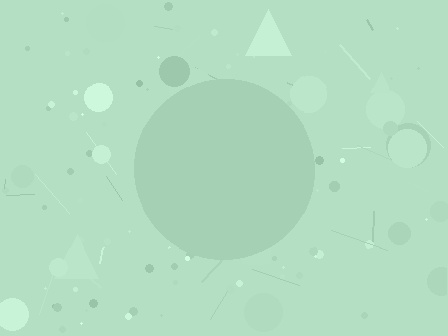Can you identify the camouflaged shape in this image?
The camouflaged shape is a circle.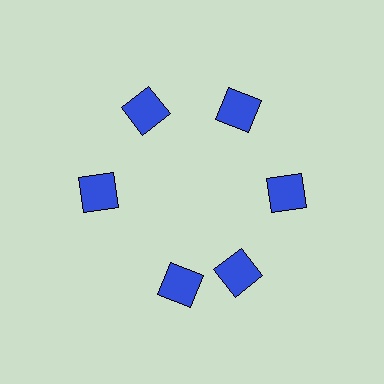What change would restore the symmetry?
The symmetry would be restored by rotating it back into even spacing with its neighbors so that all 6 diamonds sit at equal angles and equal distance from the center.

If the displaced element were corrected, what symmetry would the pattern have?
It would have 6-fold rotational symmetry — the pattern would map onto itself every 60 degrees.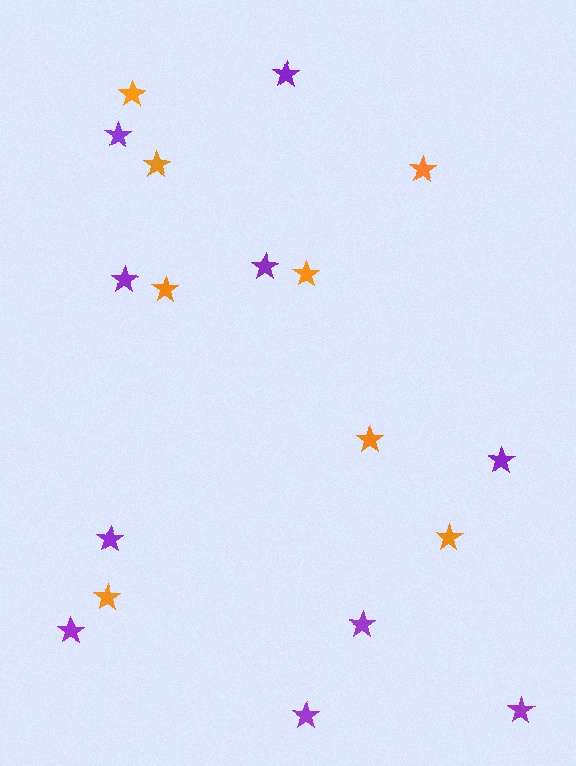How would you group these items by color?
There are 2 groups: one group of purple stars (10) and one group of orange stars (8).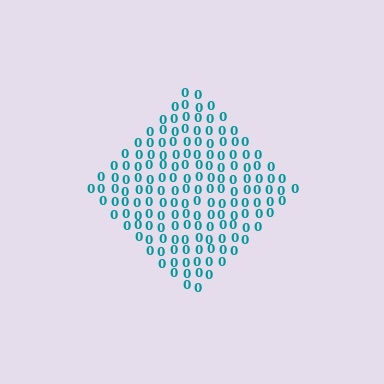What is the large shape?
The large shape is a diamond.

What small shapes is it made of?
It is made of small digit 0's.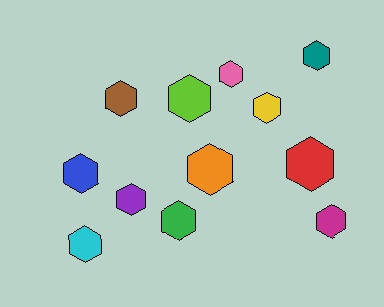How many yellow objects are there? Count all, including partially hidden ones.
There is 1 yellow object.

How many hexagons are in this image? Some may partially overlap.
There are 12 hexagons.